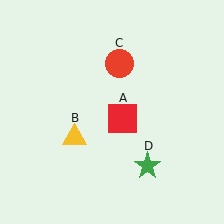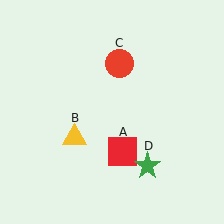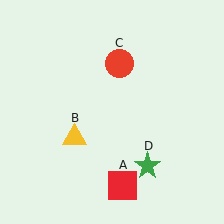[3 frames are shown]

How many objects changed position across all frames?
1 object changed position: red square (object A).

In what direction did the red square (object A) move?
The red square (object A) moved down.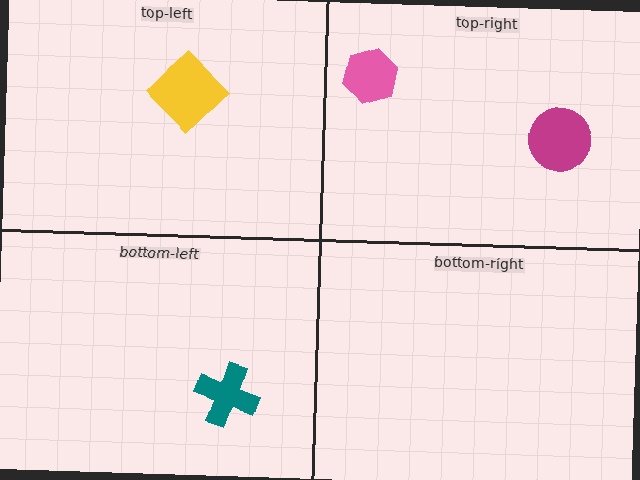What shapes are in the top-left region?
The yellow diamond.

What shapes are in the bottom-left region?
The teal cross.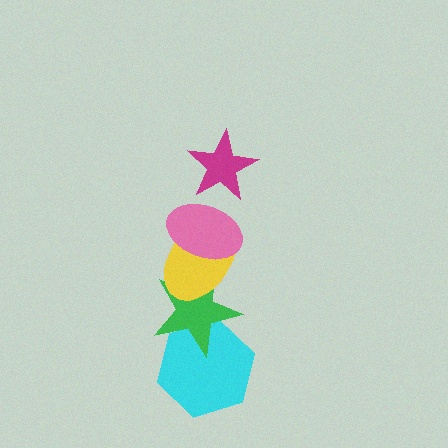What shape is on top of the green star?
The yellow ellipse is on top of the green star.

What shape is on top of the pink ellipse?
The magenta star is on top of the pink ellipse.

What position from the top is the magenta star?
The magenta star is 1st from the top.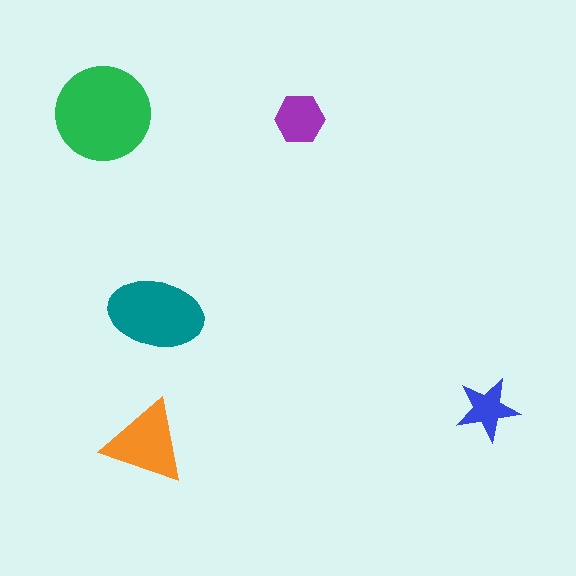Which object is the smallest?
The blue star.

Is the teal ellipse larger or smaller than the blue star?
Larger.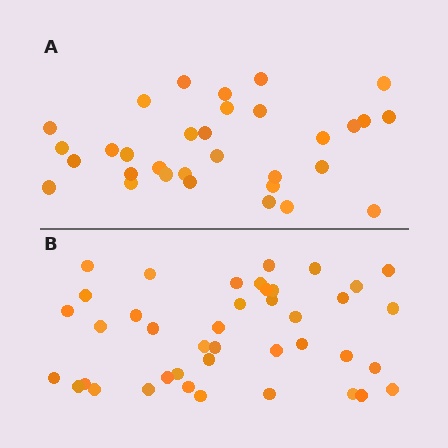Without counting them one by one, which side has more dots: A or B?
Region B (the bottom region) has more dots.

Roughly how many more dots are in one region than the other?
Region B has roughly 8 or so more dots than region A.